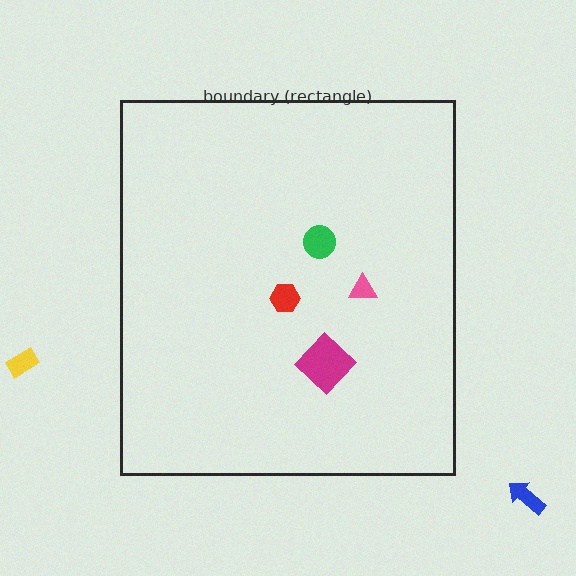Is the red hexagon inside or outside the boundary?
Inside.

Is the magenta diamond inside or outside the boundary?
Inside.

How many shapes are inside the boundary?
4 inside, 2 outside.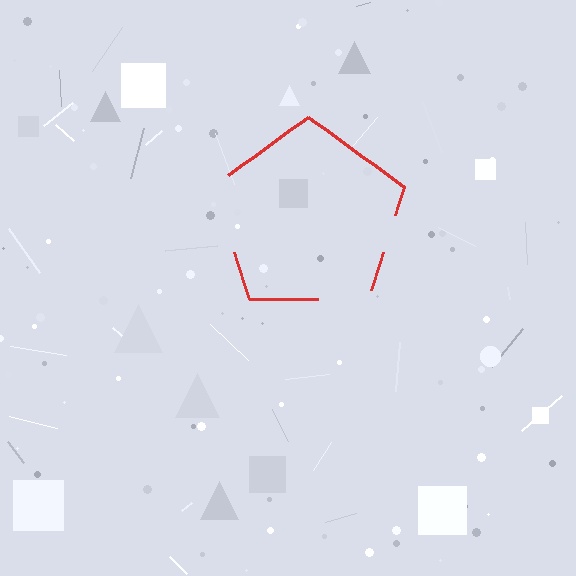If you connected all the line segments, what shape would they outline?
They would outline a pentagon.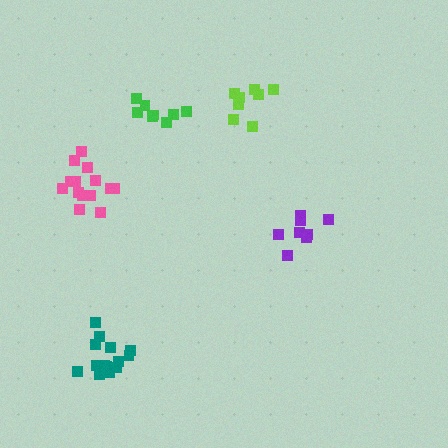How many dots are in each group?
Group 1: 8 dots, Group 2: 8 dots, Group 3: 8 dots, Group 4: 14 dots, Group 5: 14 dots (52 total).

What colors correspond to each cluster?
The clusters are colored: lime, purple, green, teal, pink.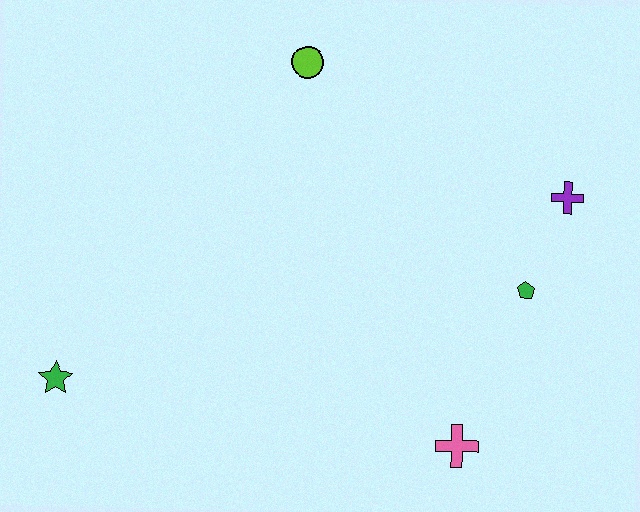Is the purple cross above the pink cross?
Yes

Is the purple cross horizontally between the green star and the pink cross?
No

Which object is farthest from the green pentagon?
The green star is farthest from the green pentagon.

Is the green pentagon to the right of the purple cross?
No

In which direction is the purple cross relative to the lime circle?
The purple cross is to the right of the lime circle.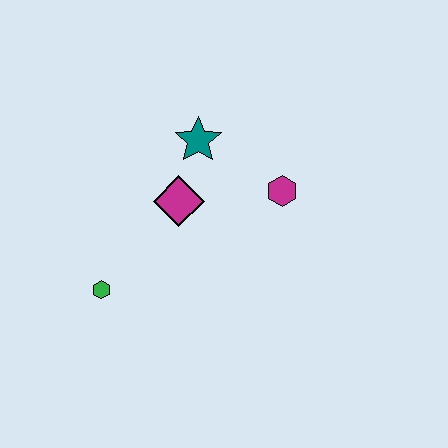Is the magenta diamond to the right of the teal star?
No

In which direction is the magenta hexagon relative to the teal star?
The magenta hexagon is to the right of the teal star.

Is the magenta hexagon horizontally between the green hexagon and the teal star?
No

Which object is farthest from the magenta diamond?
The green hexagon is farthest from the magenta diamond.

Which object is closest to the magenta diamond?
The teal star is closest to the magenta diamond.